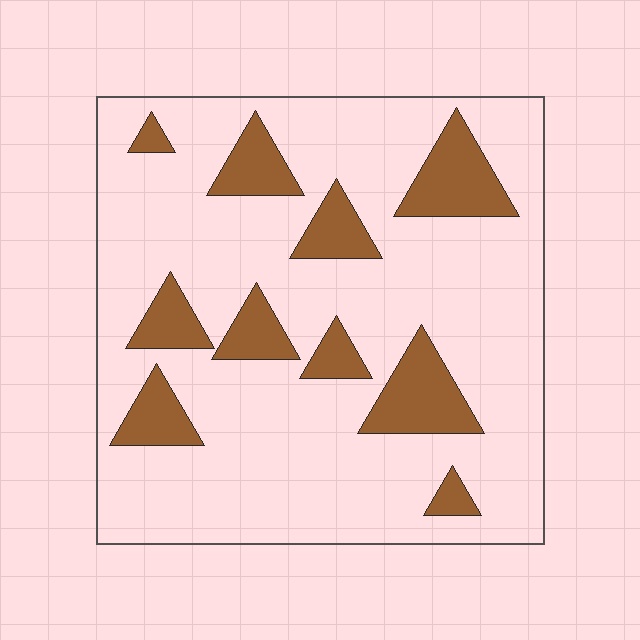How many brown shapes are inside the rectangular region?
10.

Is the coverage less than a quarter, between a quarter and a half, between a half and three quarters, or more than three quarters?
Less than a quarter.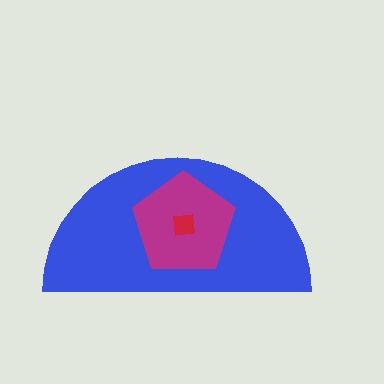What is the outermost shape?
The blue semicircle.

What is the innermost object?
The red square.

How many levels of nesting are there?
3.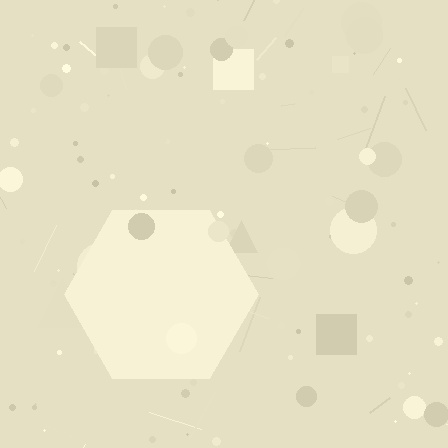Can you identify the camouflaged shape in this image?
The camouflaged shape is a hexagon.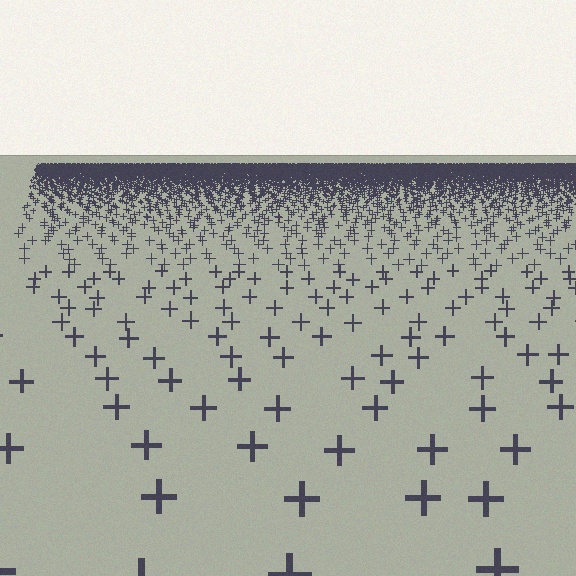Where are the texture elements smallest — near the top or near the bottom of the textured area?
Near the top.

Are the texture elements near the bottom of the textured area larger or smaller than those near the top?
Larger. Near the bottom, elements are closer to the viewer and appear at a bigger on-screen size.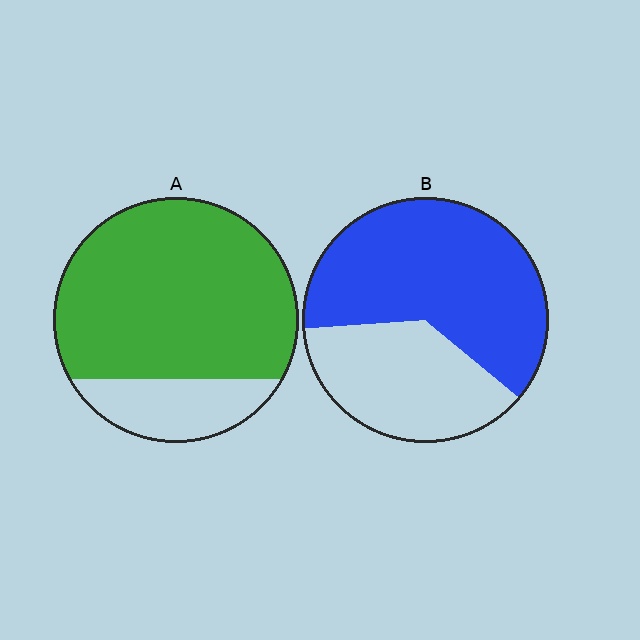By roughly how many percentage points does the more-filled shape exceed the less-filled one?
By roughly 15 percentage points (A over B).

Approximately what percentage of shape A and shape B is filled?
A is approximately 80% and B is approximately 60%.